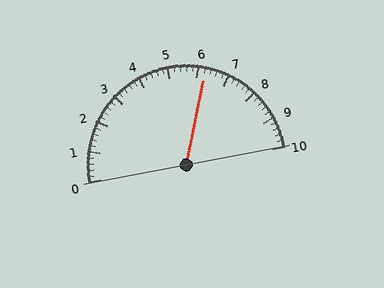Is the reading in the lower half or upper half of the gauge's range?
The reading is in the upper half of the range (0 to 10).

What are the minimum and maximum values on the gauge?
The gauge ranges from 0 to 10.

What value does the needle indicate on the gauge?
The needle indicates approximately 6.2.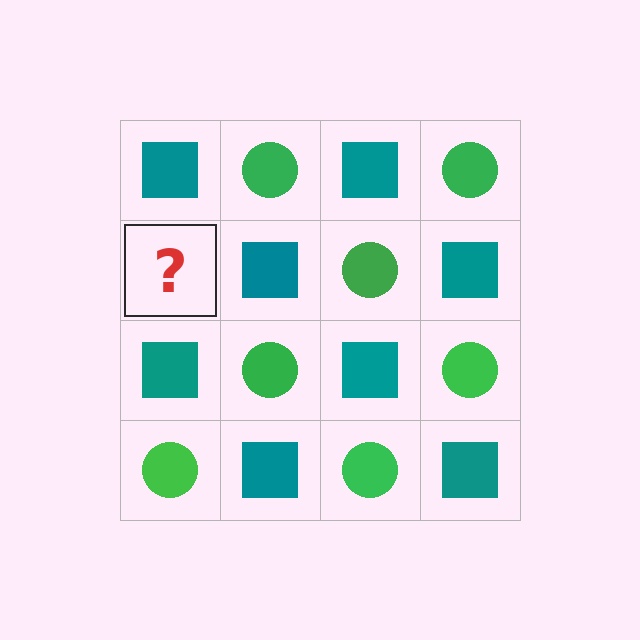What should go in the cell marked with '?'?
The missing cell should contain a green circle.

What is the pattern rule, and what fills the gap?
The rule is that it alternates teal square and green circle in a checkerboard pattern. The gap should be filled with a green circle.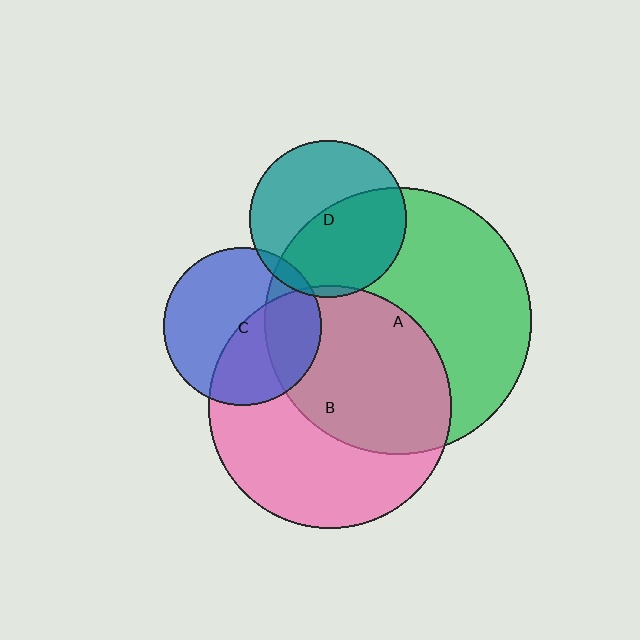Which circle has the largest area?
Circle A (green).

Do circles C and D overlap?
Yes.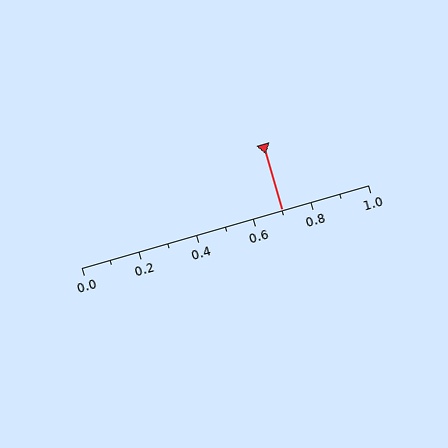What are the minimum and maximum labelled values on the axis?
The axis runs from 0.0 to 1.0.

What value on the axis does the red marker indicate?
The marker indicates approximately 0.7.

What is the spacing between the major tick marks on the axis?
The major ticks are spaced 0.2 apart.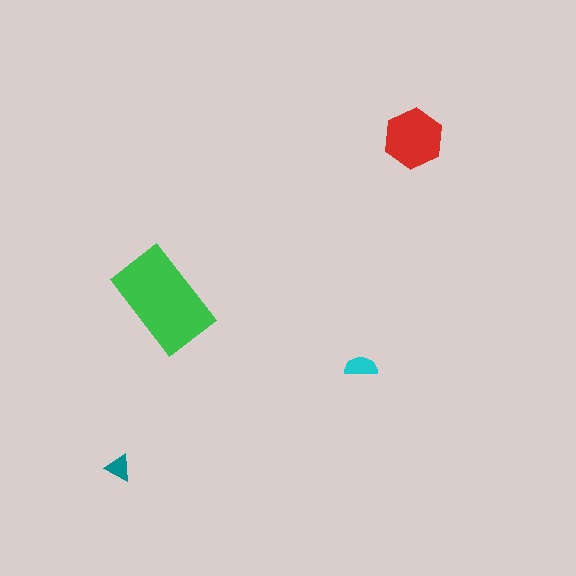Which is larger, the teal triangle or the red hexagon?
The red hexagon.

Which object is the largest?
The green rectangle.